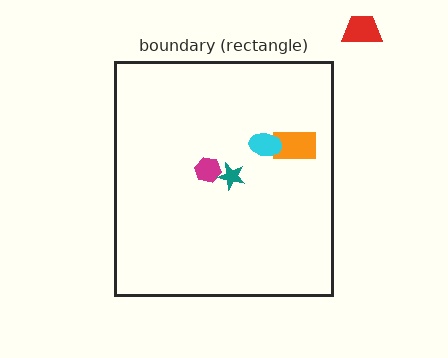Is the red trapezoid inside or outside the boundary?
Outside.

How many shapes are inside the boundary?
4 inside, 1 outside.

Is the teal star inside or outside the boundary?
Inside.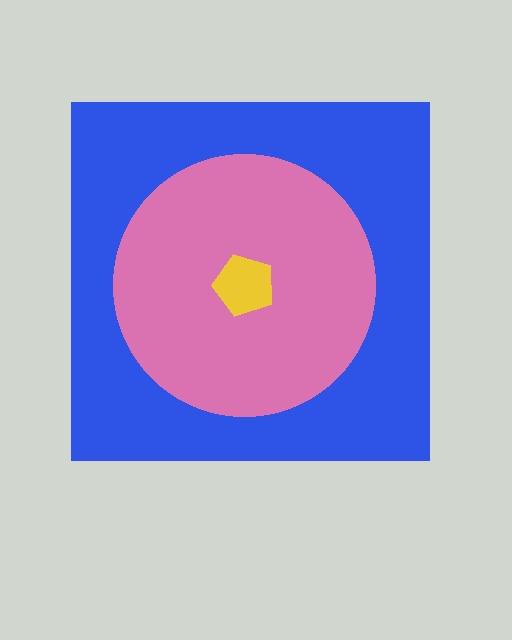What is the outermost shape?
The blue square.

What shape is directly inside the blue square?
The pink circle.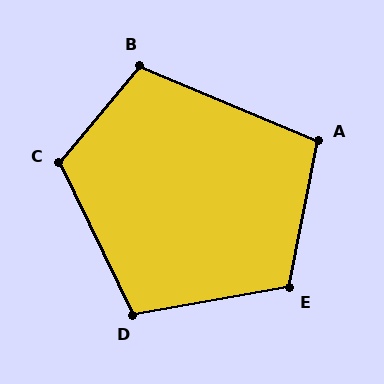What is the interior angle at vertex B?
Approximately 107 degrees (obtuse).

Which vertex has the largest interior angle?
C, at approximately 114 degrees.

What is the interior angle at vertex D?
Approximately 106 degrees (obtuse).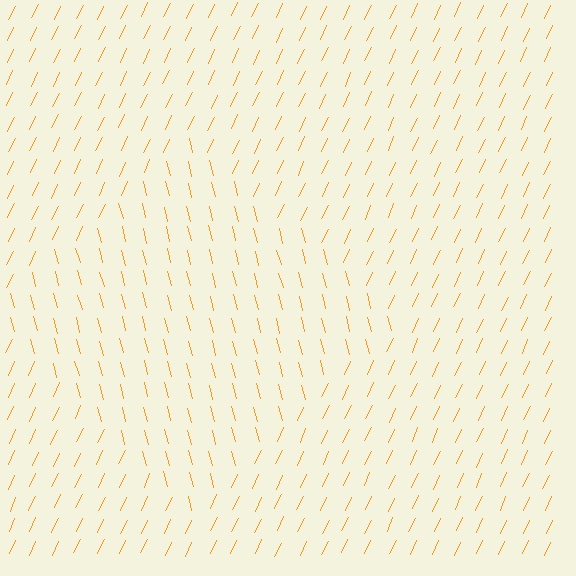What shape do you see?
I see a diamond.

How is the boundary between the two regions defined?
The boundary is defined purely by a change in line orientation (approximately 40 degrees difference). All lines are the same color and thickness.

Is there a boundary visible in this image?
Yes, there is a texture boundary formed by a change in line orientation.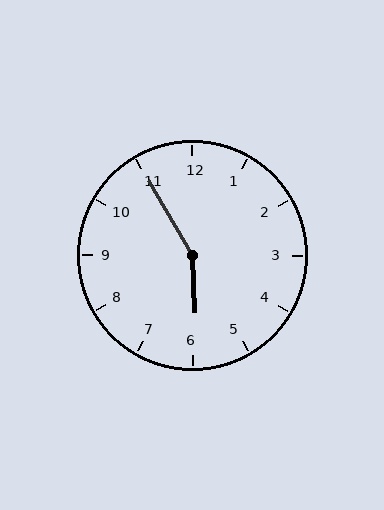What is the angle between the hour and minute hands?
Approximately 152 degrees.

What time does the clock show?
5:55.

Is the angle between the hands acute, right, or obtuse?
It is obtuse.